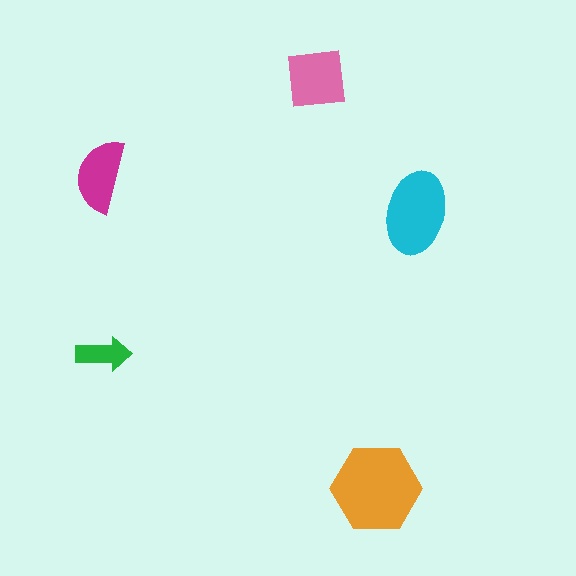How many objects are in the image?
There are 5 objects in the image.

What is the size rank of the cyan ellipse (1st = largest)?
2nd.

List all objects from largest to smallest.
The orange hexagon, the cyan ellipse, the pink square, the magenta semicircle, the green arrow.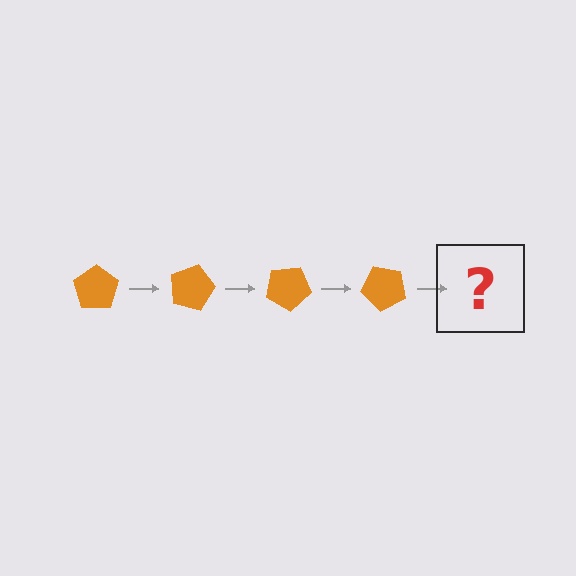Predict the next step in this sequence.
The next step is an orange pentagon rotated 60 degrees.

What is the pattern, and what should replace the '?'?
The pattern is that the pentagon rotates 15 degrees each step. The '?' should be an orange pentagon rotated 60 degrees.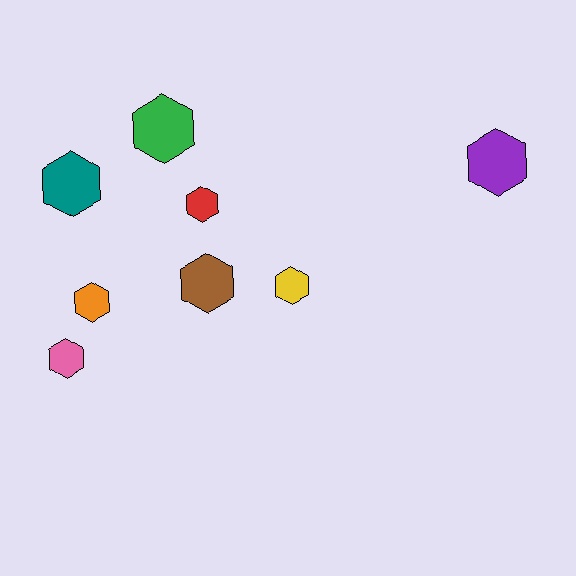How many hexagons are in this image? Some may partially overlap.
There are 8 hexagons.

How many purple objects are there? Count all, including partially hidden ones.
There is 1 purple object.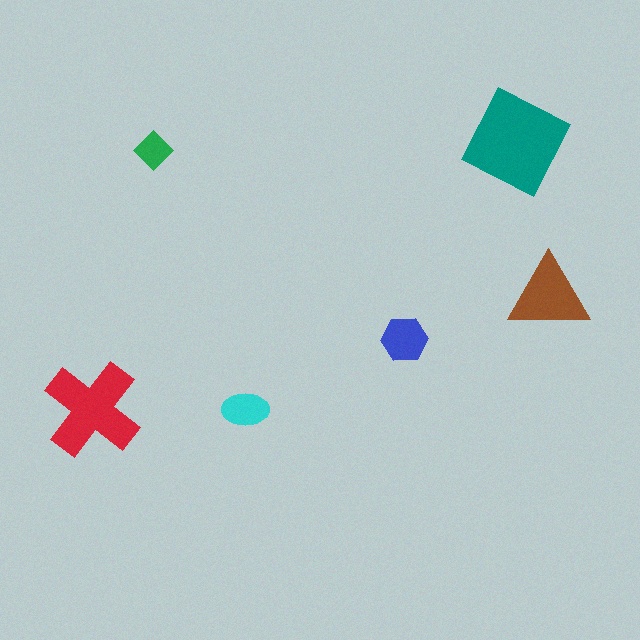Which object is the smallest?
The green diamond.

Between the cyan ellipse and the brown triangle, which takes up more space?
The brown triangle.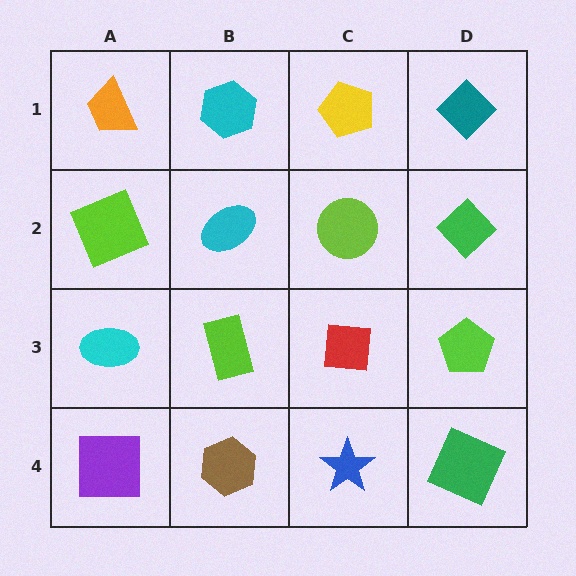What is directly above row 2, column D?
A teal diamond.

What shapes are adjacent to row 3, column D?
A green diamond (row 2, column D), a green square (row 4, column D), a red square (row 3, column C).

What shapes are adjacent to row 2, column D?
A teal diamond (row 1, column D), a lime pentagon (row 3, column D), a lime circle (row 2, column C).